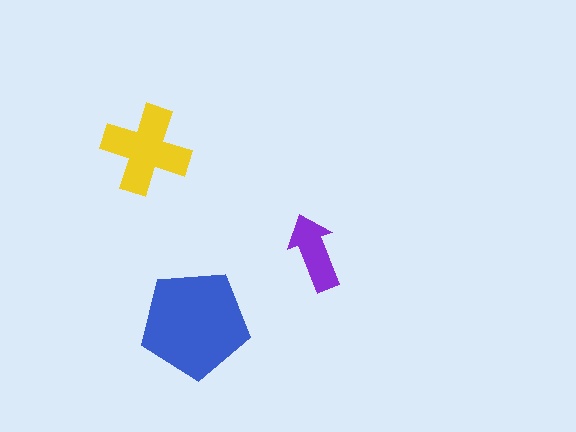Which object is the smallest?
The purple arrow.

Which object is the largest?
The blue pentagon.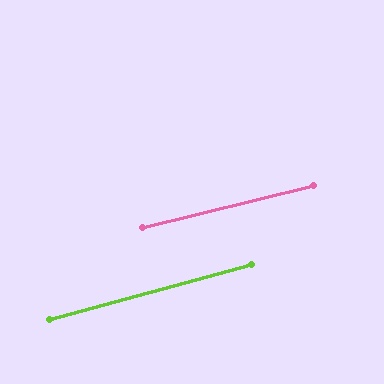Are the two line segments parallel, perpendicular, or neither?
Parallel — their directions differ by only 1.7°.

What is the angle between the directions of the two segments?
Approximately 2 degrees.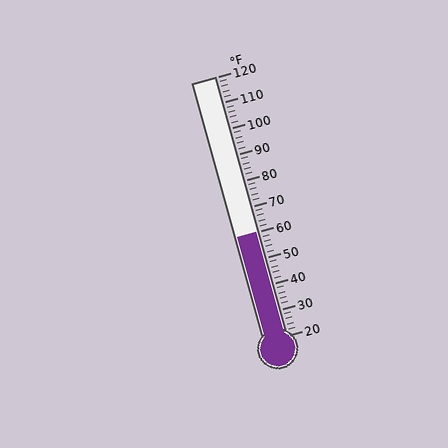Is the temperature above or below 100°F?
The temperature is below 100°F.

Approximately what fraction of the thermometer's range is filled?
The thermometer is filled to approximately 40% of its range.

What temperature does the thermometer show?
The thermometer shows approximately 60°F.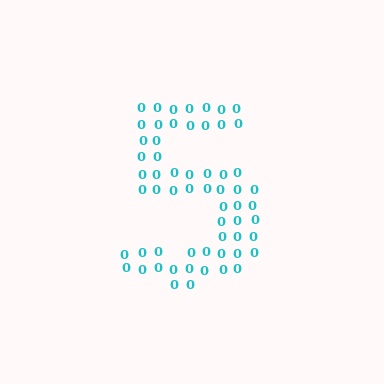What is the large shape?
The large shape is the digit 5.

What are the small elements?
The small elements are digit 0's.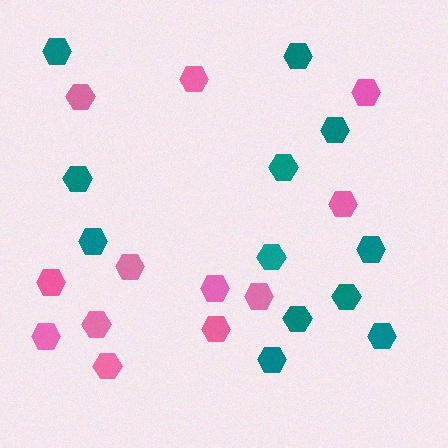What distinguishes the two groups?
There are 2 groups: one group of teal hexagons (12) and one group of pink hexagons (12).